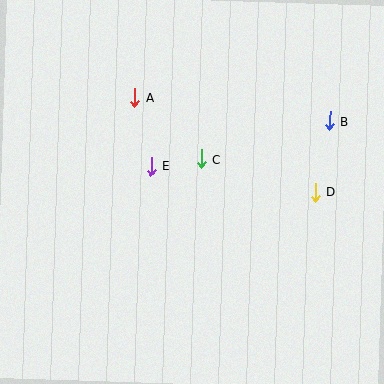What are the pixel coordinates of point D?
Point D is at (315, 192).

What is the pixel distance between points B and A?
The distance between B and A is 196 pixels.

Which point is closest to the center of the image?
Point C at (201, 159) is closest to the center.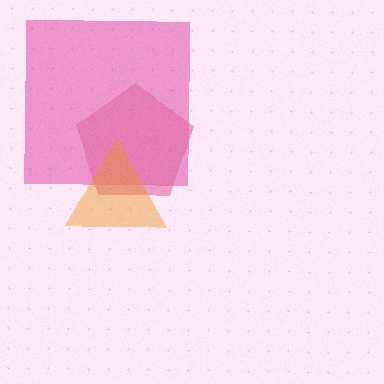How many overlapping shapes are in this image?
There are 3 overlapping shapes in the image.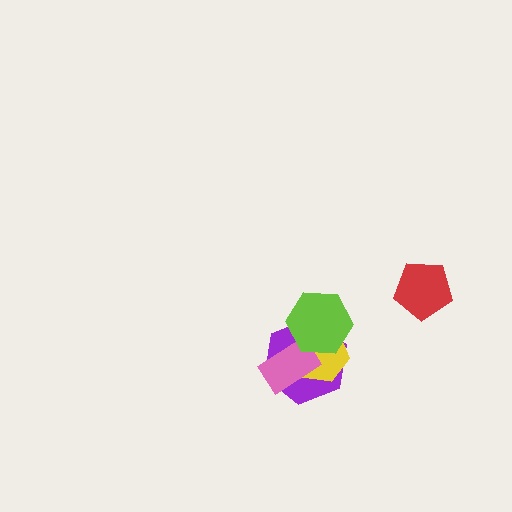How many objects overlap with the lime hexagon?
3 objects overlap with the lime hexagon.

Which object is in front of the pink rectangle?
The lime hexagon is in front of the pink rectangle.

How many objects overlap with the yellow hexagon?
3 objects overlap with the yellow hexagon.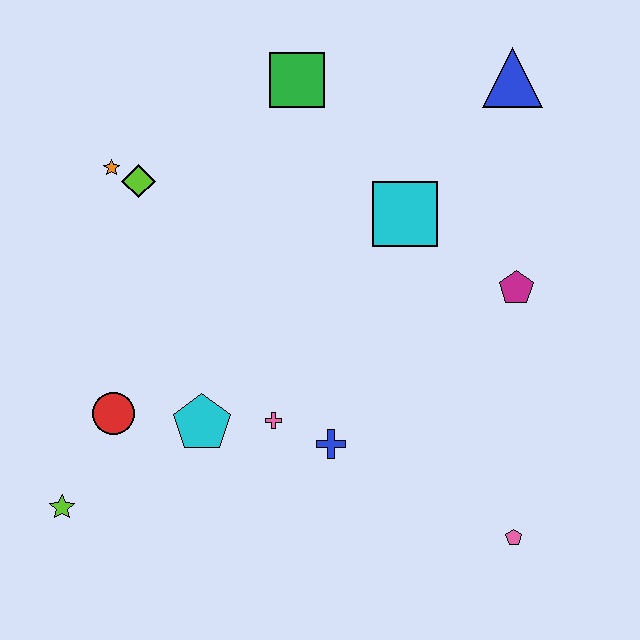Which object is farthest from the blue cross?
The blue triangle is farthest from the blue cross.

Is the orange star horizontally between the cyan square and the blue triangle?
No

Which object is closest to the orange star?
The lime diamond is closest to the orange star.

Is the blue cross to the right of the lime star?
Yes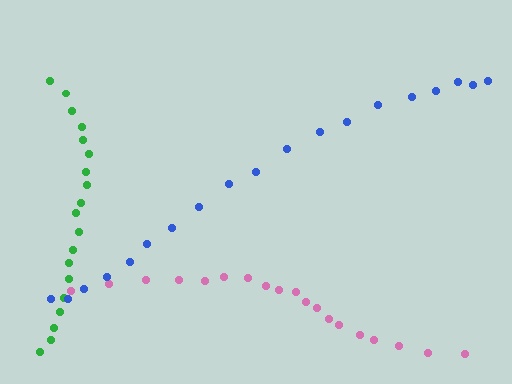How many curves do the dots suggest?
There are 3 distinct paths.